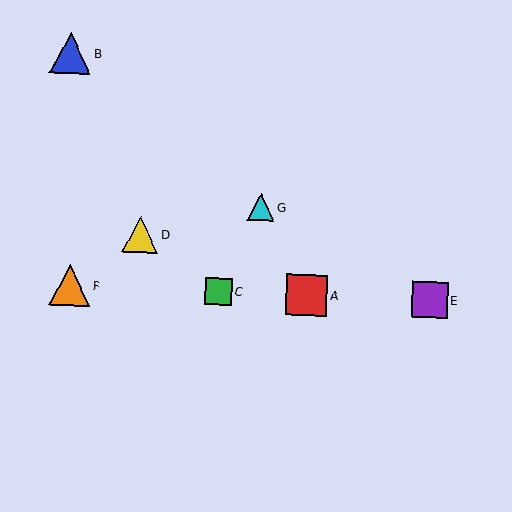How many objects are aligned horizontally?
4 objects (A, C, E, F) are aligned horizontally.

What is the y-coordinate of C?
Object C is at y≈291.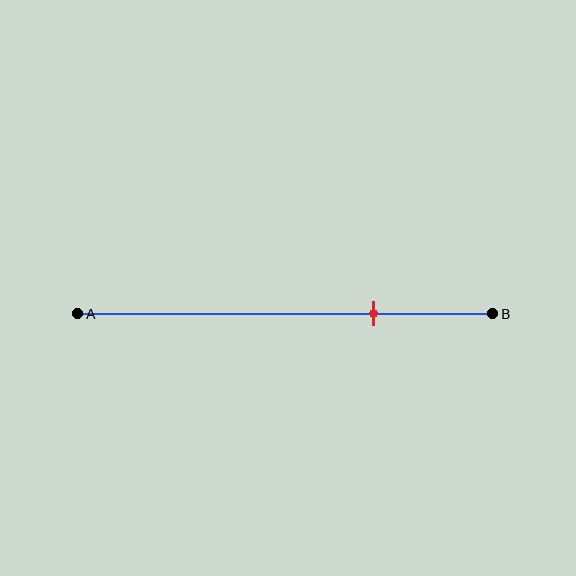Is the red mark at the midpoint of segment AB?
No, the mark is at about 70% from A, not at the 50% midpoint.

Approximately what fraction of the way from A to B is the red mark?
The red mark is approximately 70% of the way from A to B.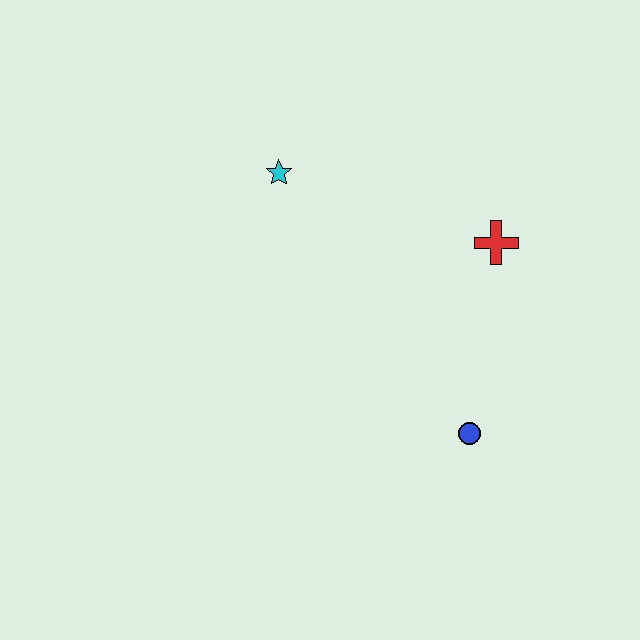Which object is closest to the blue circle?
The red cross is closest to the blue circle.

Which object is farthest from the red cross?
The cyan star is farthest from the red cross.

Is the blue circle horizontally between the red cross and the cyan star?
Yes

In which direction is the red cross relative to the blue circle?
The red cross is above the blue circle.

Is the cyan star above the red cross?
Yes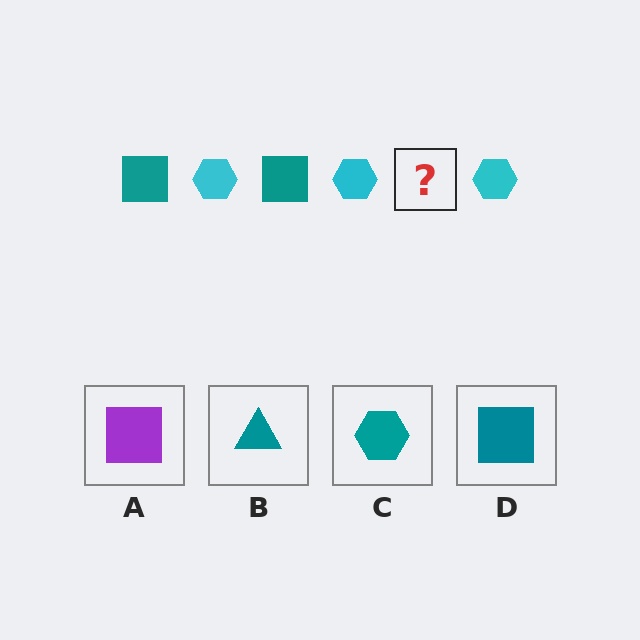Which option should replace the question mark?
Option D.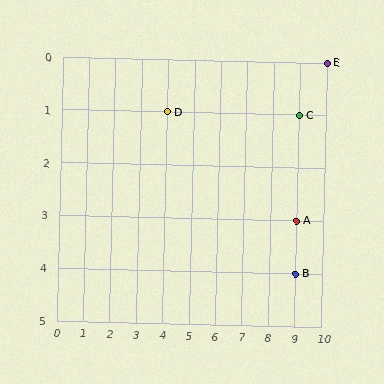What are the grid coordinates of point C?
Point C is at grid coordinates (9, 1).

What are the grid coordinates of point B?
Point B is at grid coordinates (9, 4).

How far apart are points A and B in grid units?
Points A and B are 1 row apart.